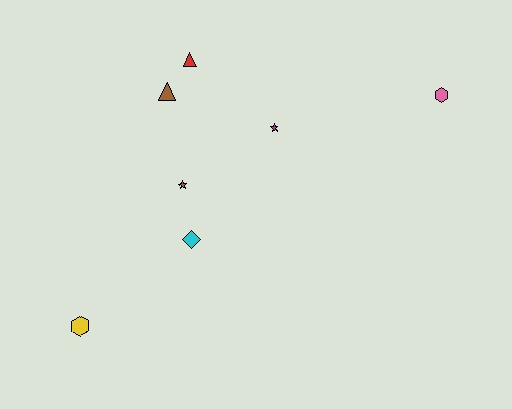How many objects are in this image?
There are 7 objects.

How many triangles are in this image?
There are 2 triangles.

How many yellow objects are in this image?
There is 1 yellow object.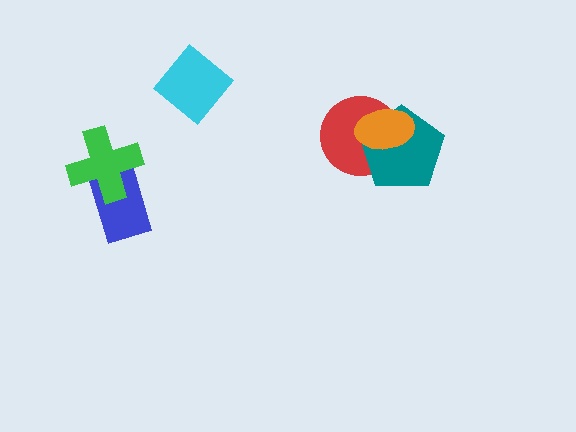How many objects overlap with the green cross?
1 object overlaps with the green cross.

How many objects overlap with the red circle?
2 objects overlap with the red circle.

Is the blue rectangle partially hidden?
Yes, it is partially covered by another shape.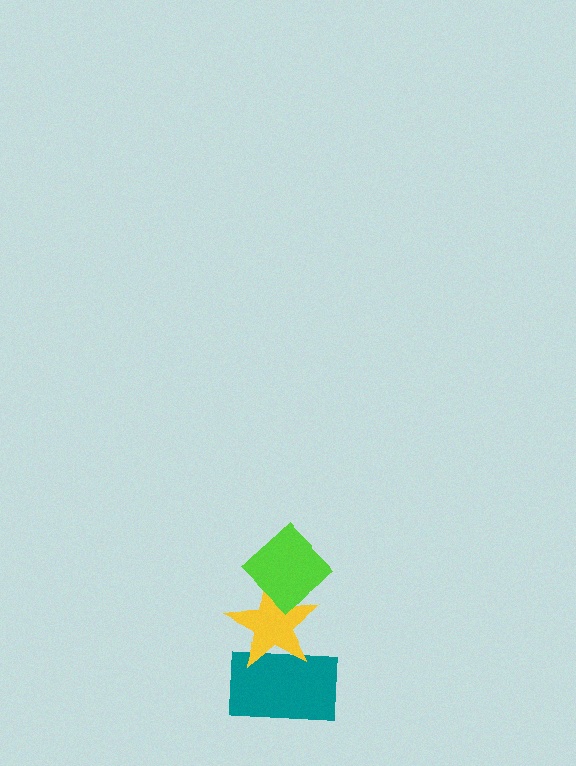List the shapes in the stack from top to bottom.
From top to bottom: the lime diamond, the yellow star, the teal rectangle.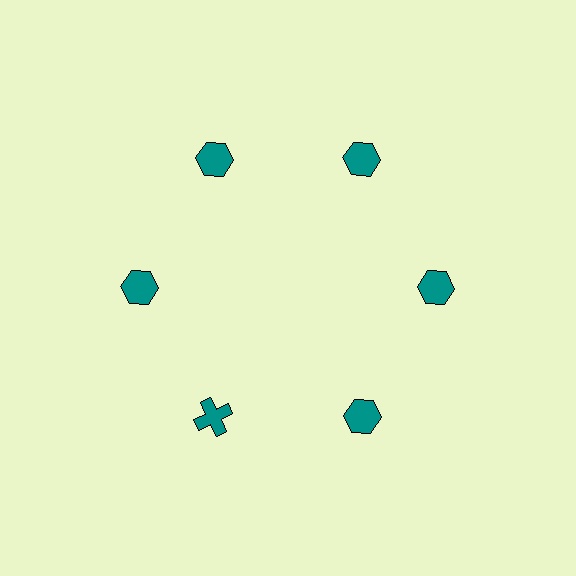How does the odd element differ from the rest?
It has a different shape: cross instead of hexagon.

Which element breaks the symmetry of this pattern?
The teal cross at roughly the 7 o'clock position breaks the symmetry. All other shapes are teal hexagons.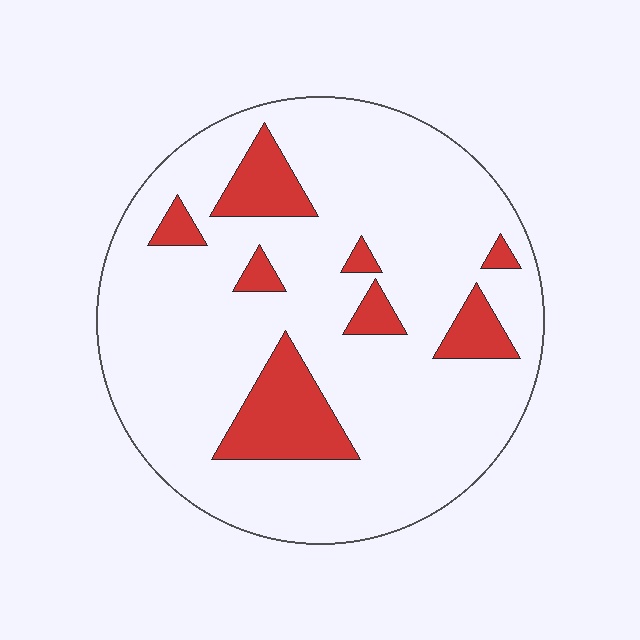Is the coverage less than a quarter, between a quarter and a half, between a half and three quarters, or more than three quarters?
Less than a quarter.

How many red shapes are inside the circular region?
8.